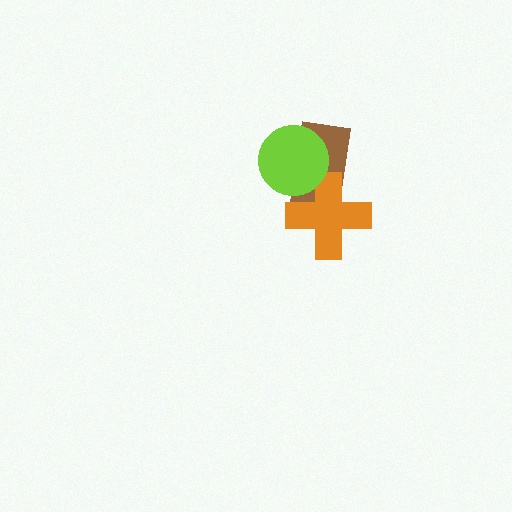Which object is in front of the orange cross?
The lime circle is in front of the orange cross.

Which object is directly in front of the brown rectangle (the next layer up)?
The orange cross is directly in front of the brown rectangle.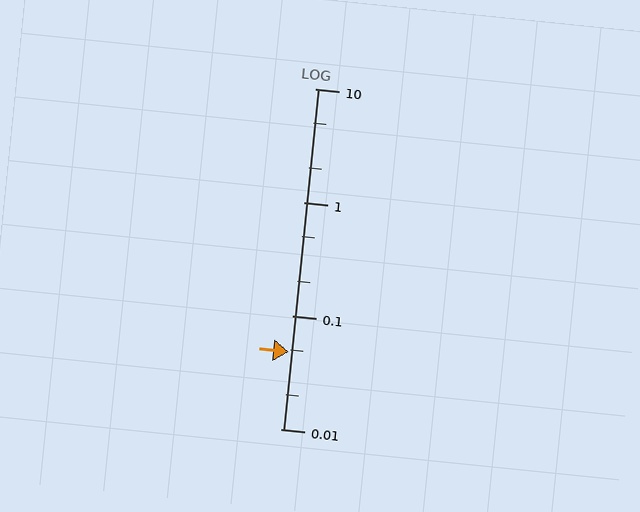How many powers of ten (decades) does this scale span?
The scale spans 3 decades, from 0.01 to 10.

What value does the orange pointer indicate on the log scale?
The pointer indicates approximately 0.048.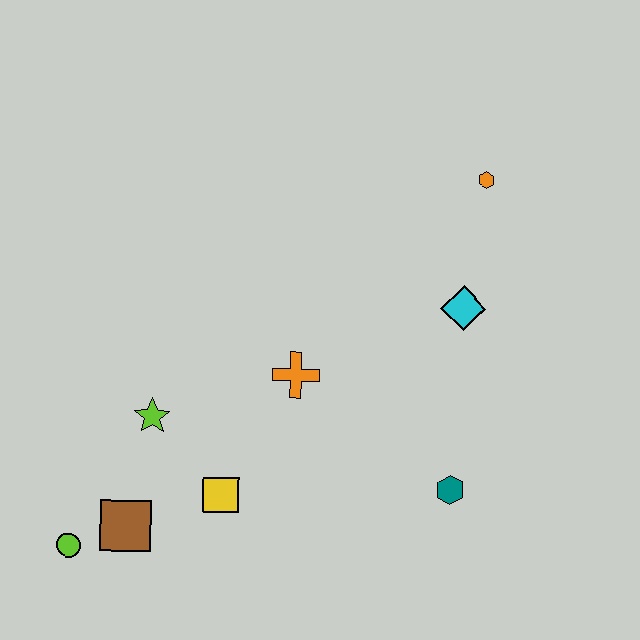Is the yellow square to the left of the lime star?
No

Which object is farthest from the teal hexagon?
The lime circle is farthest from the teal hexagon.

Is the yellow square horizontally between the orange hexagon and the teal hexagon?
No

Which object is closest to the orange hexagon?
The cyan diamond is closest to the orange hexagon.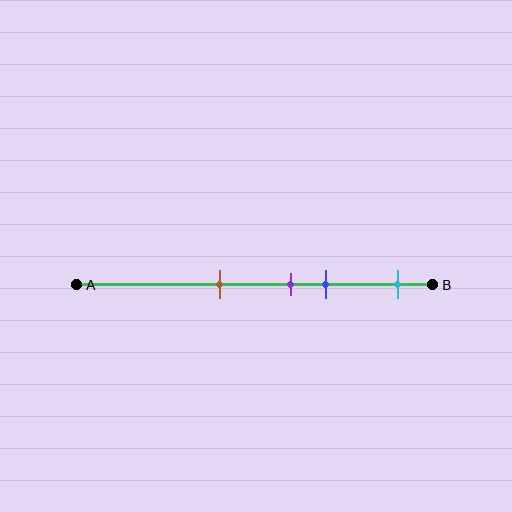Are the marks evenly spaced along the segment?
No, the marks are not evenly spaced.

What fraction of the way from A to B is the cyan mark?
The cyan mark is approximately 90% (0.9) of the way from A to B.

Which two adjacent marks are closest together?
The purple and blue marks are the closest adjacent pair.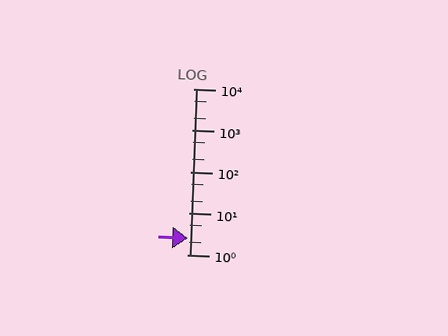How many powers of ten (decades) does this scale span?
The scale spans 4 decades, from 1 to 10000.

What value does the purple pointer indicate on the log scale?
The pointer indicates approximately 2.5.